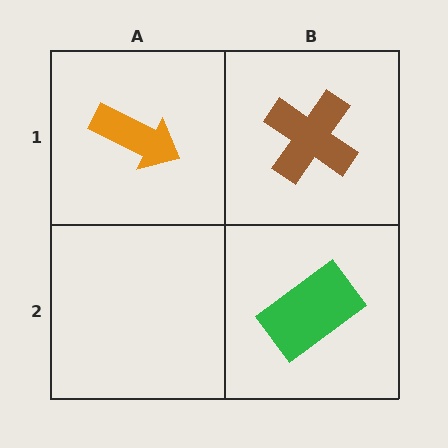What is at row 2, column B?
A green rectangle.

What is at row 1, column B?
A brown cross.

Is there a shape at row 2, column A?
No, that cell is empty.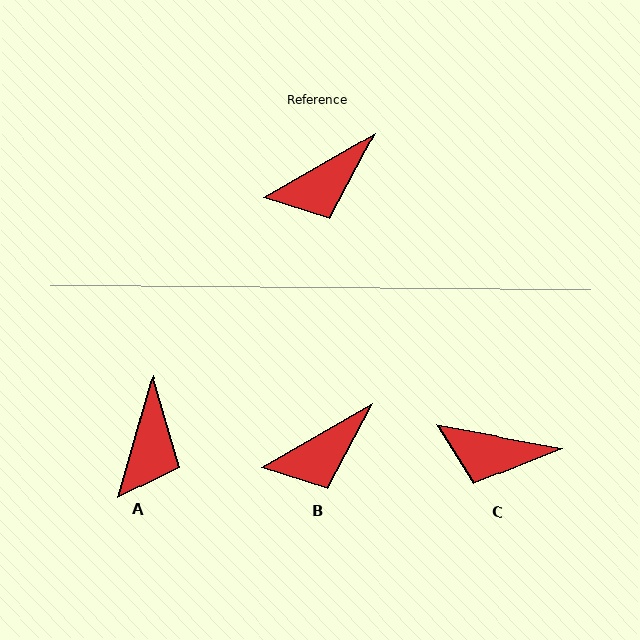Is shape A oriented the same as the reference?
No, it is off by about 44 degrees.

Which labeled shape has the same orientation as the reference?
B.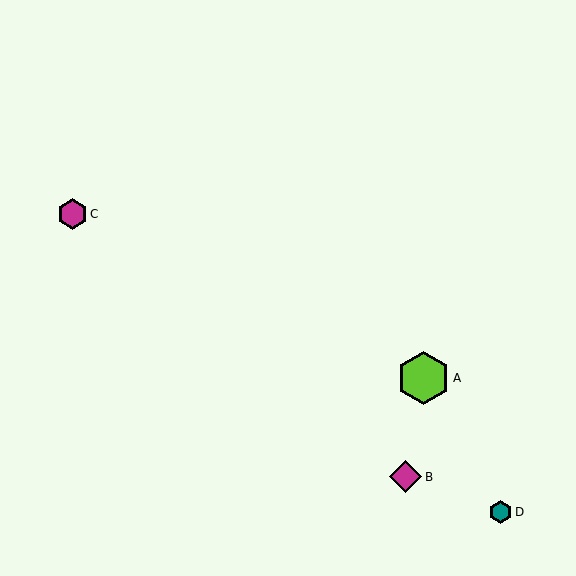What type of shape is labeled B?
Shape B is a magenta diamond.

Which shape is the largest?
The lime hexagon (labeled A) is the largest.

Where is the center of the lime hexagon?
The center of the lime hexagon is at (423, 378).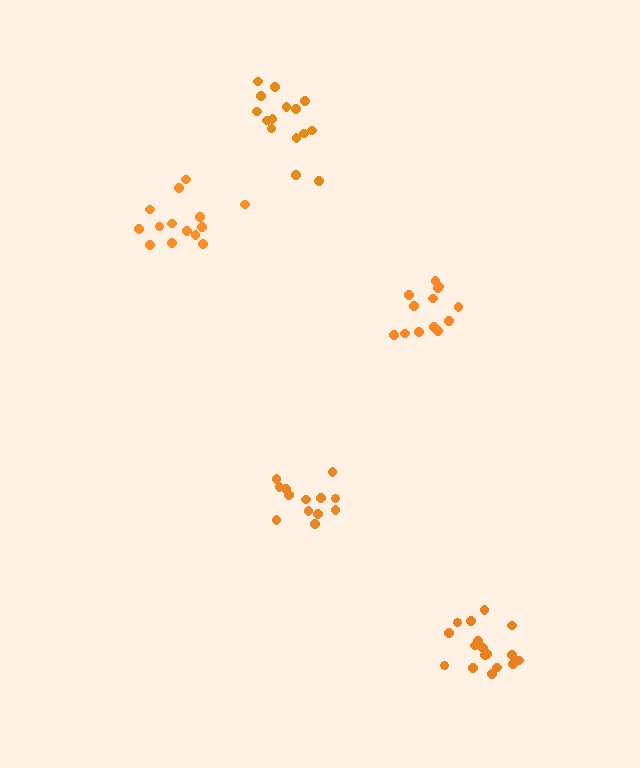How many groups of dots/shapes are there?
There are 5 groups.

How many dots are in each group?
Group 1: 15 dots, Group 2: 14 dots, Group 3: 17 dots, Group 4: 13 dots, Group 5: 13 dots (72 total).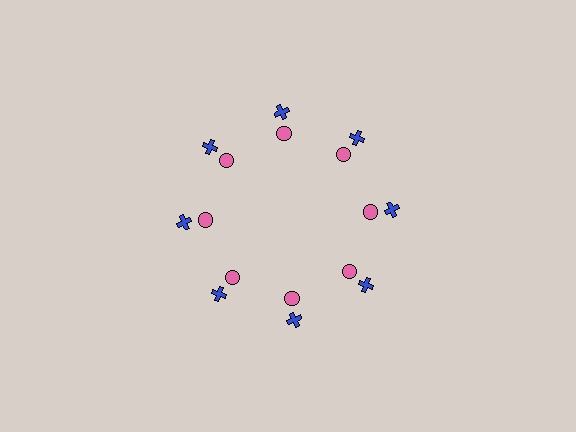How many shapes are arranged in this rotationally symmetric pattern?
There are 16 shapes, arranged in 8 groups of 2.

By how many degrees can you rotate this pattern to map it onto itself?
The pattern maps onto itself every 45 degrees of rotation.